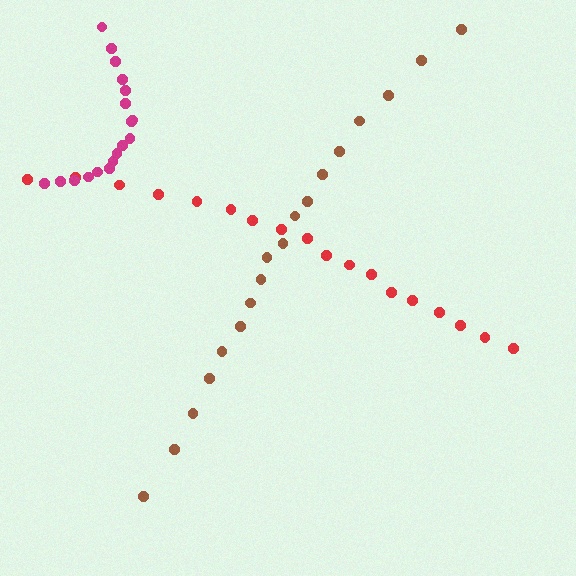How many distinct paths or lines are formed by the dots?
There are 3 distinct paths.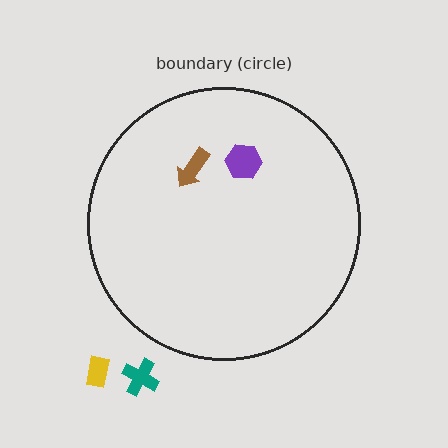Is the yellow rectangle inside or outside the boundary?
Outside.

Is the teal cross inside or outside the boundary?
Outside.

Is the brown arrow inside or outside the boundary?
Inside.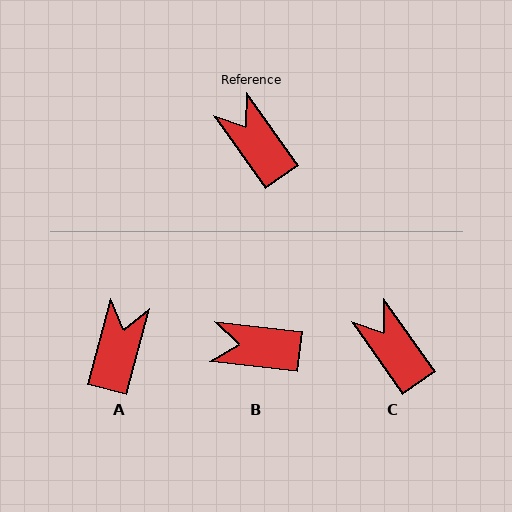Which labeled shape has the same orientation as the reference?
C.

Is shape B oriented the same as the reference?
No, it is off by about 48 degrees.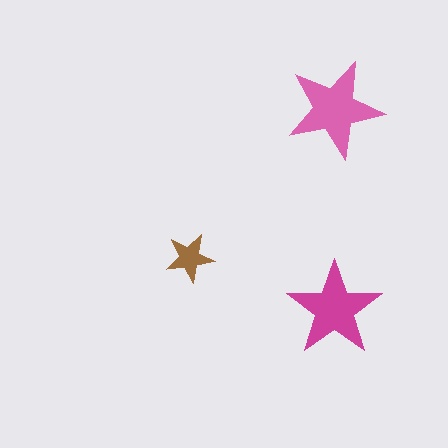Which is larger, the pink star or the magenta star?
The pink one.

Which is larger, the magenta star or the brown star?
The magenta one.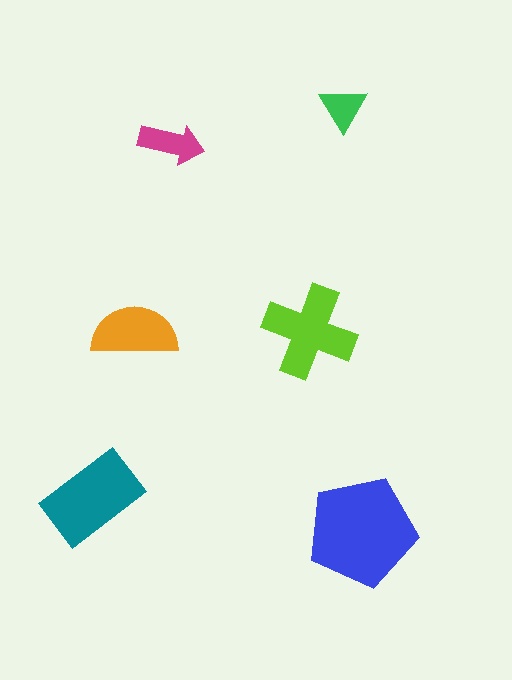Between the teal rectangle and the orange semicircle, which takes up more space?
The teal rectangle.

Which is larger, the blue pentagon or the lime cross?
The blue pentagon.